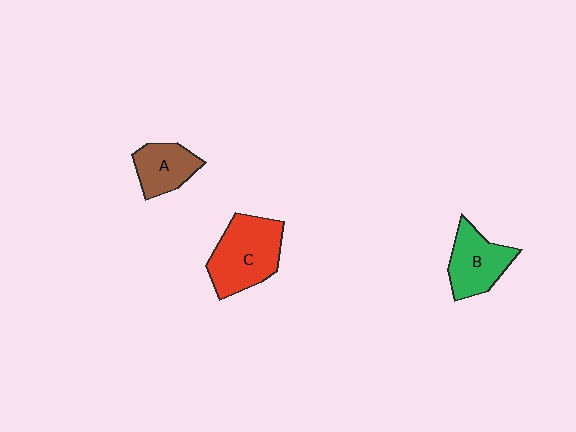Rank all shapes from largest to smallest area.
From largest to smallest: C (red), B (green), A (brown).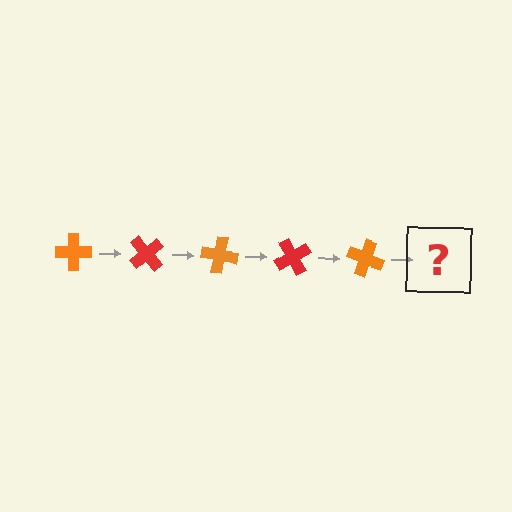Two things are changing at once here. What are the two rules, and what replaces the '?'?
The two rules are that it rotates 50 degrees each step and the color cycles through orange and red. The '?' should be a red cross, rotated 250 degrees from the start.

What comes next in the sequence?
The next element should be a red cross, rotated 250 degrees from the start.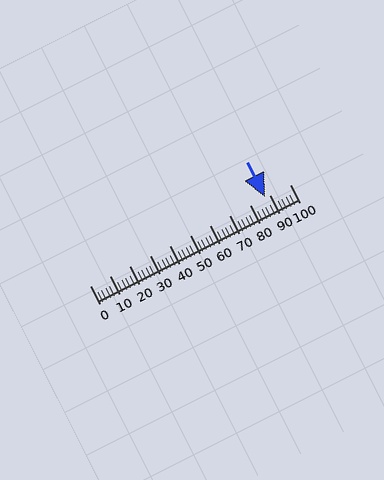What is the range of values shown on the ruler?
The ruler shows values from 0 to 100.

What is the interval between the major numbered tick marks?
The major tick marks are spaced 10 units apart.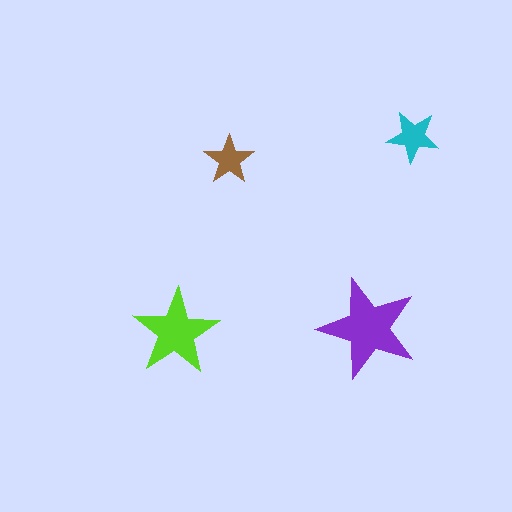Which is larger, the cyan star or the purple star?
The purple one.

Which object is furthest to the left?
The lime star is leftmost.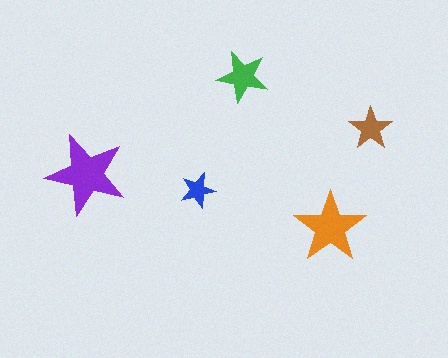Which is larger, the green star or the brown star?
The green one.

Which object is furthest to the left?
The purple star is leftmost.